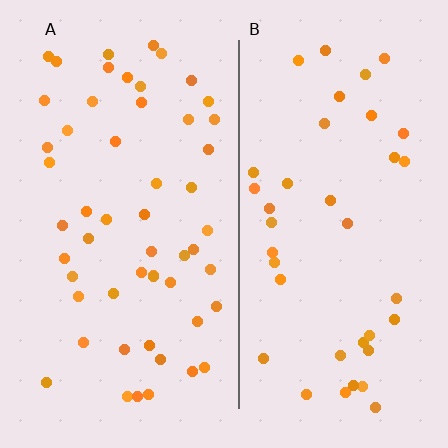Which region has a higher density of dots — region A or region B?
A (the left).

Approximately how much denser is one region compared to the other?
Approximately 1.3× — region A over region B.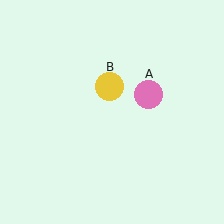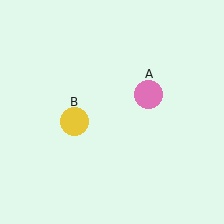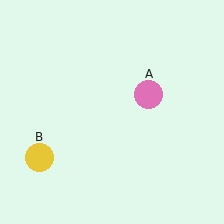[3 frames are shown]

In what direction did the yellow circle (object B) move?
The yellow circle (object B) moved down and to the left.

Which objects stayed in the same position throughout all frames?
Pink circle (object A) remained stationary.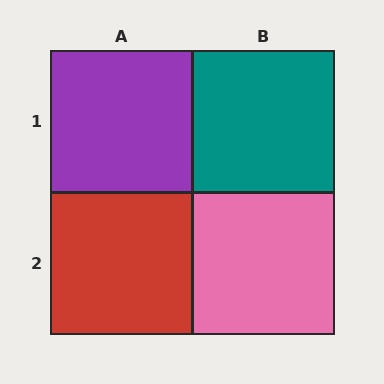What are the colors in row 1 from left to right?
Purple, teal.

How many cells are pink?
1 cell is pink.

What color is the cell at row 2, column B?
Pink.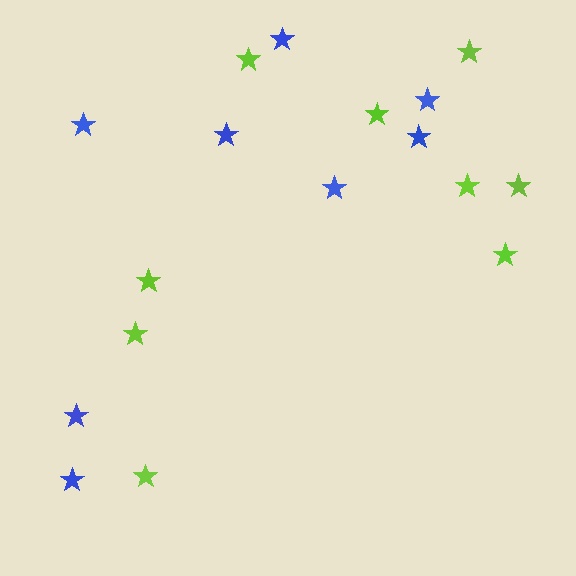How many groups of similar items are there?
There are 2 groups: one group of lime stars (9) and one group of blue stars (8).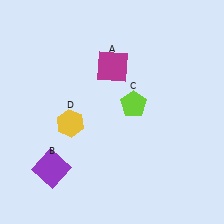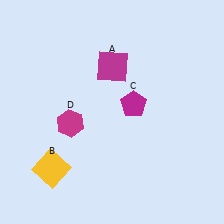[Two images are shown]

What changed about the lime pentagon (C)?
In Image 1, C is lime. In Image 2, it changed to magenta.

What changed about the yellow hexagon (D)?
In Image 1, D is yellow. In Image 2, it changed to magenta.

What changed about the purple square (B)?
In Image 1, B is purple. In Image 2, it changed to yellow.